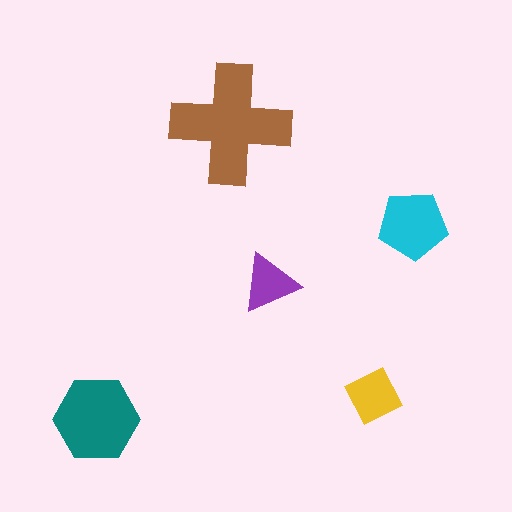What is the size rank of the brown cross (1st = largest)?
1st.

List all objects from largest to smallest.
The brown cross, the teal hexagon, the cyan pentagon, the yellow diamond, the purple triangle.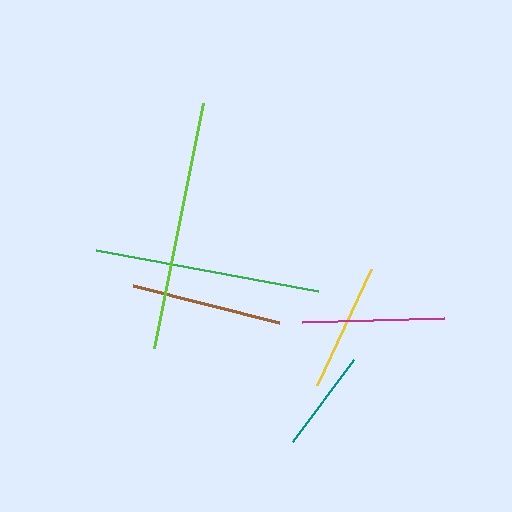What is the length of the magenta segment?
The magenta segment is approximately 142 pixels long.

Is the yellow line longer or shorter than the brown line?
The brown line is longer than the yellow line.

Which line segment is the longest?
The lime line is the longest at approximately 250 pixels.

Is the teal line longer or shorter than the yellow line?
The yellow line is longer than the teal line.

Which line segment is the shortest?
The teal line is the shortest at approximately 102 pixels.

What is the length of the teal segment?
The teal segment is approximately 102 pixels long.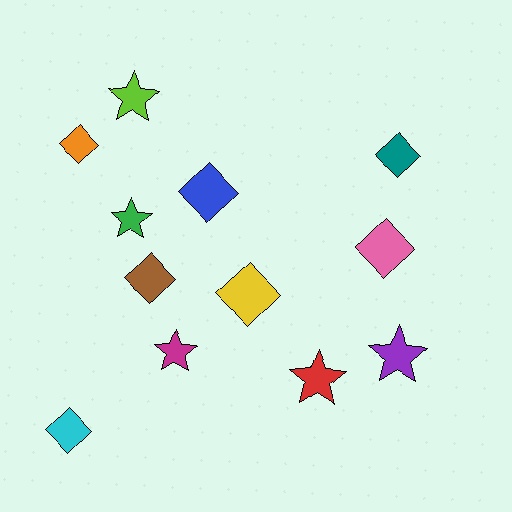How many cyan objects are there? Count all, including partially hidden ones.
There is 1 cyan object.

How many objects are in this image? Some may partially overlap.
There are 12 objects.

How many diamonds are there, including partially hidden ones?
There are 7 diamonds.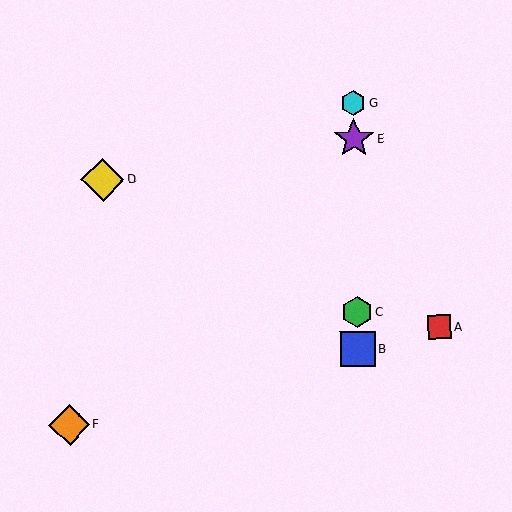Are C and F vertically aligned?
No, C is at x≈357 and F is at x≈69.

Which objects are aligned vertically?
Objects B, C, E, G are aligned vertically.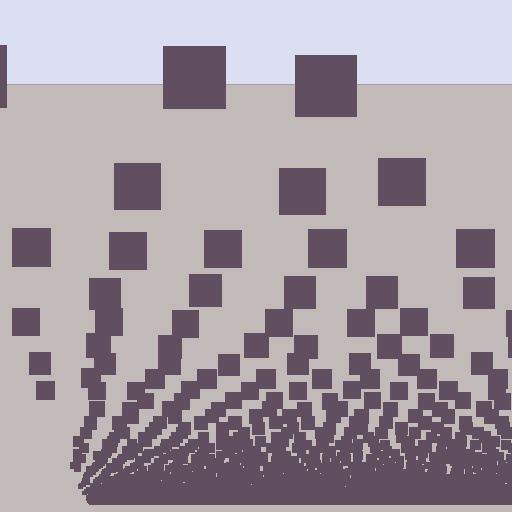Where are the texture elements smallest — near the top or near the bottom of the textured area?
Near the bottom.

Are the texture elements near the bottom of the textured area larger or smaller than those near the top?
Smaller. The gradient is inverted — elements near the bottom are smaller and denser.